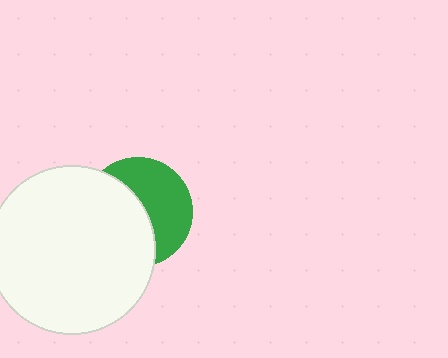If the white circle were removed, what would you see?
You would see the complete green circle.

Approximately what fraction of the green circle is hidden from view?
Roughly 52% of the green circle is hidden behind the white circle.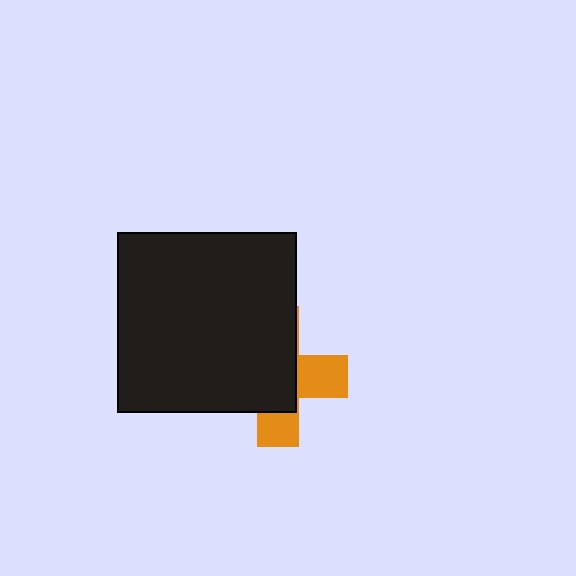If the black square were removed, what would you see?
You would see the complete orange cross.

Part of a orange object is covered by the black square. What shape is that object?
It is a cross.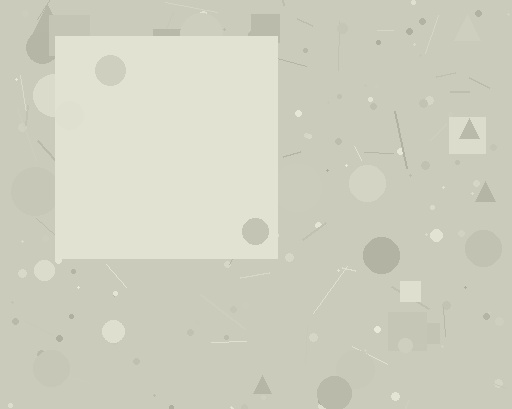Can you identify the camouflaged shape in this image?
The camouflaged shape is a square.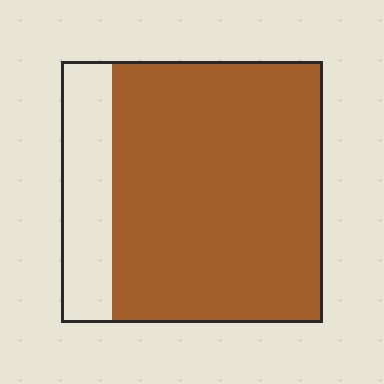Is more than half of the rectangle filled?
Yes.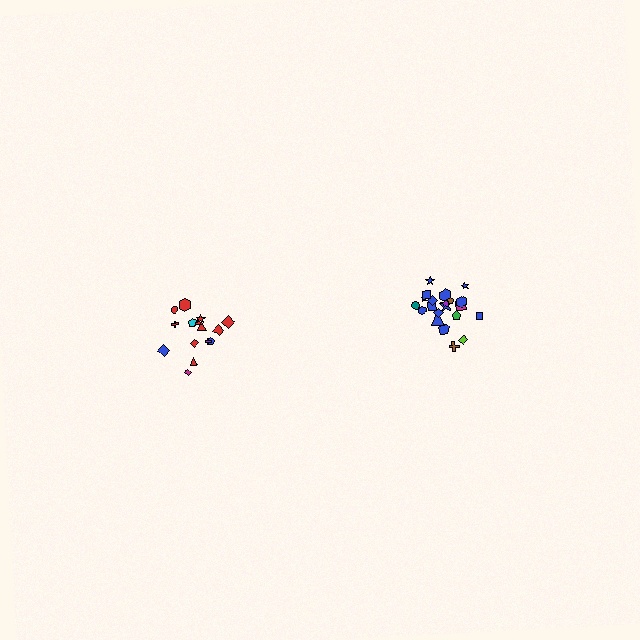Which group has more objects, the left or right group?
The right group.